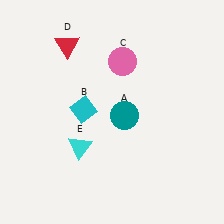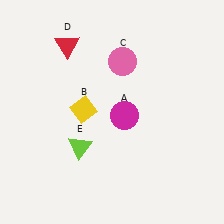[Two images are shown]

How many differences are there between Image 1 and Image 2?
There are 3 differences between the two images.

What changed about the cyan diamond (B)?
In Image 1, B is cyan. In Image 2, it changed to yellow.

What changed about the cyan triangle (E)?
In Image 1, E is cyan. In Image 2, it changed to lime.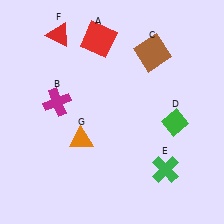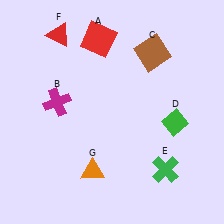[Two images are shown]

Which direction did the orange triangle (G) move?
The orange triangle (G) moved down.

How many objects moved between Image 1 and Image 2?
1 object moved between the two images.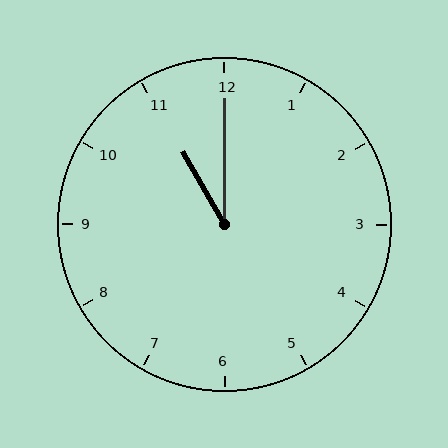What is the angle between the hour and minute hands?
Approximately 30 degrees.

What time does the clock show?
11:00.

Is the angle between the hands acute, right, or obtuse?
It is acute.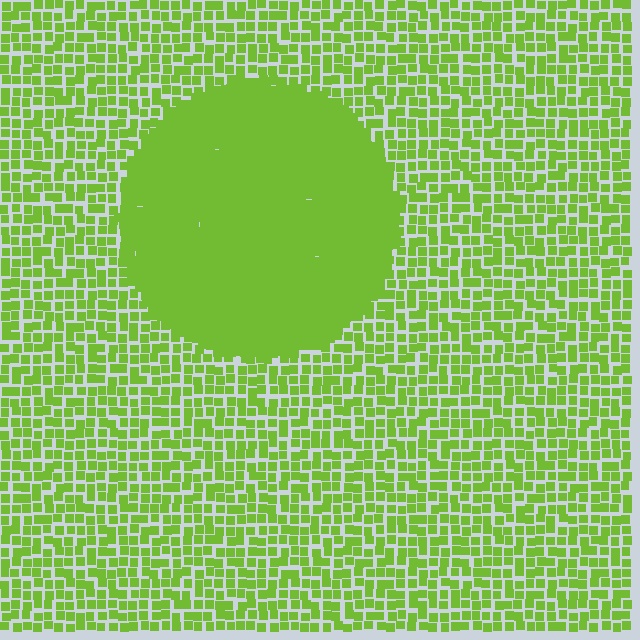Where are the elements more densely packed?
The elements are more densely packed inside the circle boundary.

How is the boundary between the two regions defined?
The boundary is defined by a change in element density (approximately 2.3x ratio). All elements are the same color, size, and shape.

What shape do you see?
I see a circle.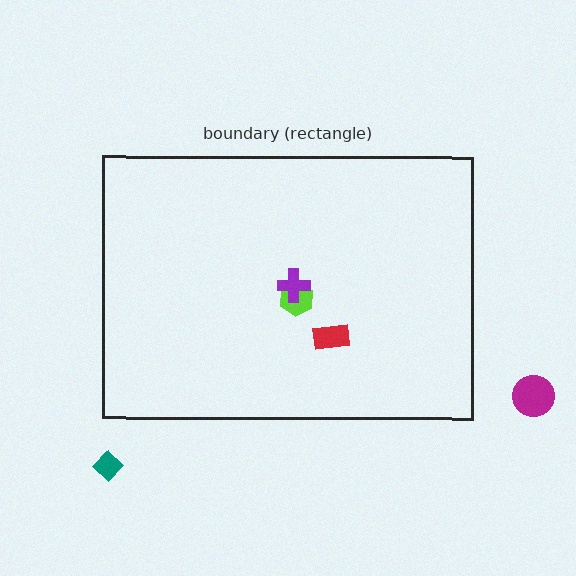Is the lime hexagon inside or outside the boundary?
Inside.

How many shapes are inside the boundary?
3 inside, 2 outside.